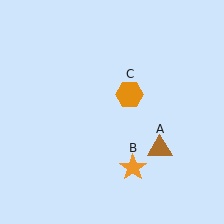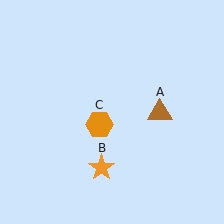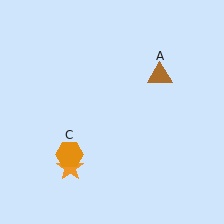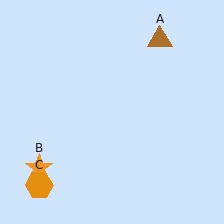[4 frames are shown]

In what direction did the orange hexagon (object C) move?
The orange hexagon (object C) moved down and to the left.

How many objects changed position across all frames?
3 objects changed position: brown triangle (object A), orange star (object B), orange hexagon (object C).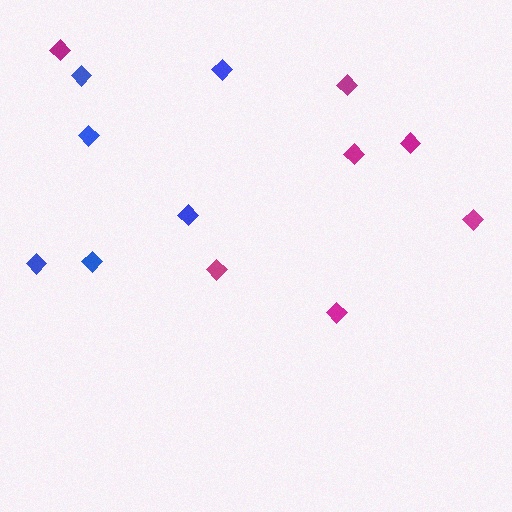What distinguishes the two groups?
There are 2 groups: one group of magenta diamonds (7) and one group of blue diamonds (6).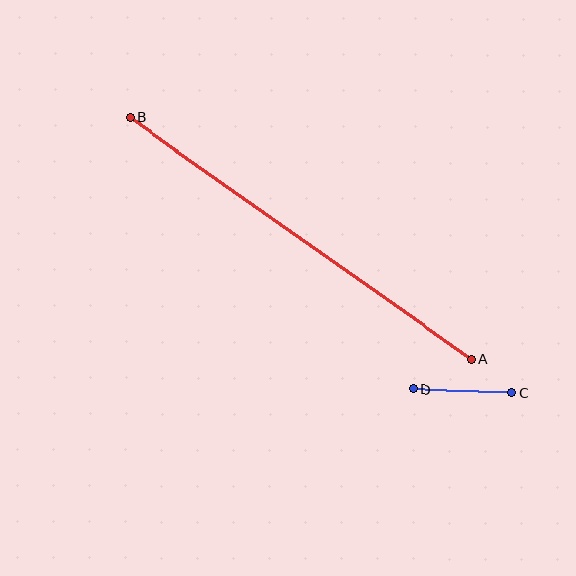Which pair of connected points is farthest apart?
Points A and B are farthest apart.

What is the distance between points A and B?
The distance is approximately 418 pixels.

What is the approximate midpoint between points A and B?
The midpoint is at approximately (300, 238) pixels.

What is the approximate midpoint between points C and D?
The midpoint is at approximately (462, 391) pixels.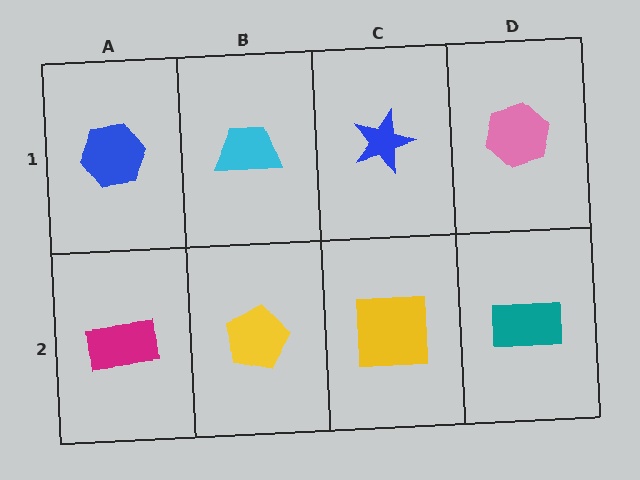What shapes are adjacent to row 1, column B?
A yellow pentagon (row 2, column B), a blue hexagon (row 1, column A), a blue star (row 1, column C).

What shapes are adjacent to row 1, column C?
A yellow square (row 2, column C), a cyan trapezoid (row 1, column B), a pink hexagon (row 1, column D).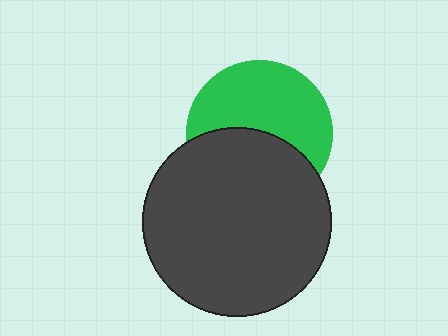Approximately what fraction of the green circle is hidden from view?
Roughly 45% of the green circle is hidden behind the dark gray circle.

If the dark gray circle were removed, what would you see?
You would see the complete green circle.